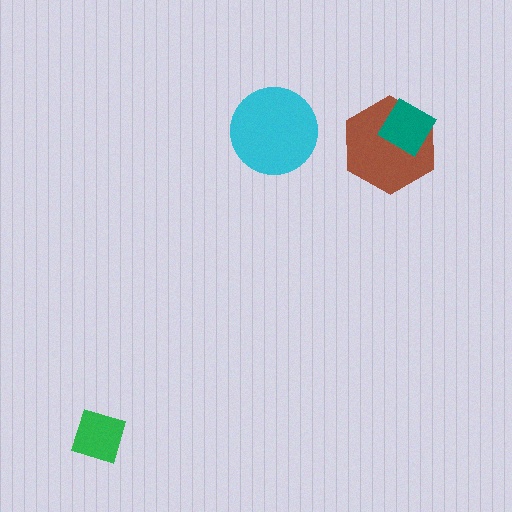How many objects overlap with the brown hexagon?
1 object overlaps with the brown hexagon.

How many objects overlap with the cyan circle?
0 objects overlap with the cyan circle.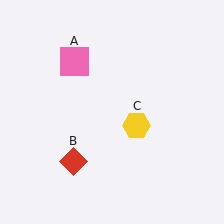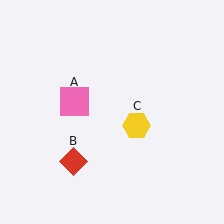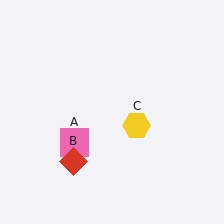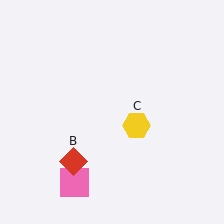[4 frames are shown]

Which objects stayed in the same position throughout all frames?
Red diamond (object B) and yellow hexagon (object C) remained stationary.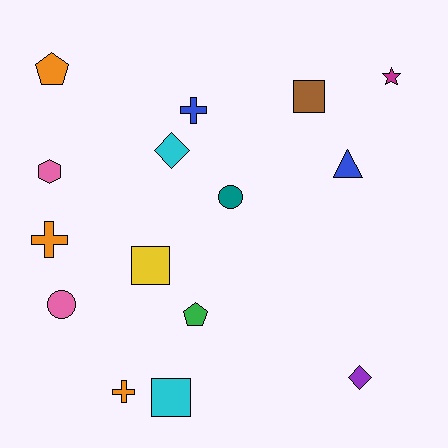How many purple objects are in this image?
There is 1 purple object.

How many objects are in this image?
There are 15 objects.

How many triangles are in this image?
There is 1 triangle.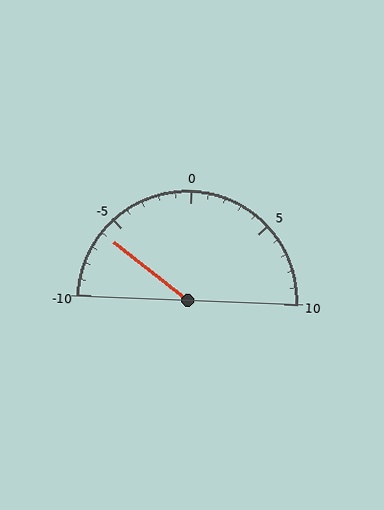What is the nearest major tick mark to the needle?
The nearest major tick mark is -5.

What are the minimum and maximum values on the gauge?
The gauge ranges from -10 to 10.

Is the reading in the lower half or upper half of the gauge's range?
The reading is in the lower half of the range (-10 to 10).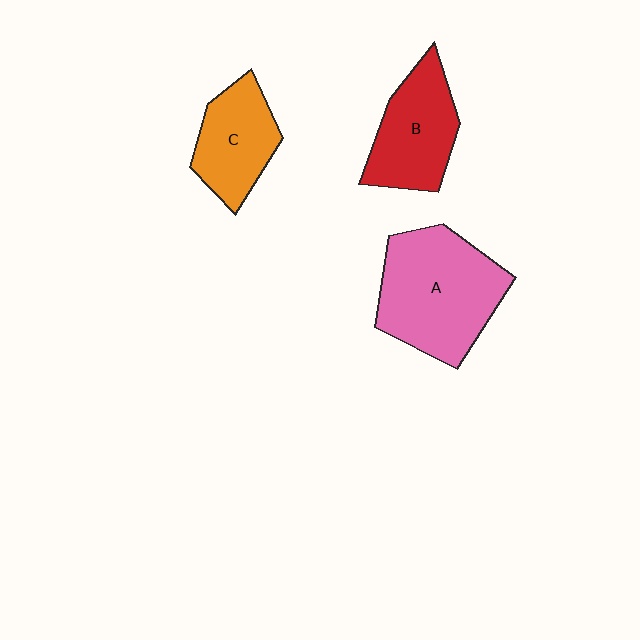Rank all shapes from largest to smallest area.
From largest to smallest: A (pink), B (red), C (orange).